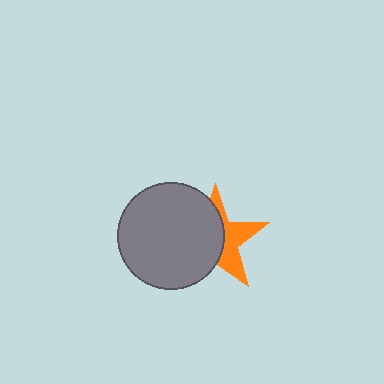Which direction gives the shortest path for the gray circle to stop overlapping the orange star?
Moving left gives the shortest separation.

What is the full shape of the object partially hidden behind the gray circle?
The partially hidden object is an orange star.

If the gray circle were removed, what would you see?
You would see the complete orange star.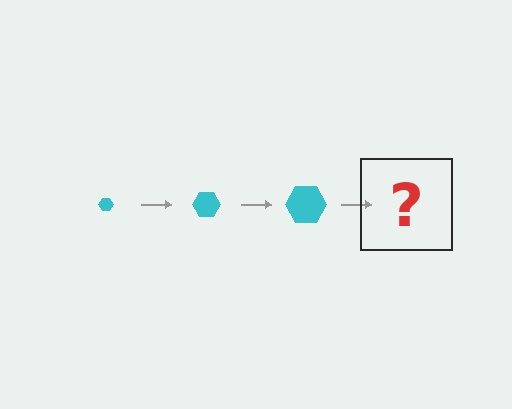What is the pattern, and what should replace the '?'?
The pattern is that the hexagon gets progressively larger each step. The '?' should be a cyan hexagon, larger than the previous one.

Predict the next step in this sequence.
The next step is a cyan hexagon, larger than the previous one.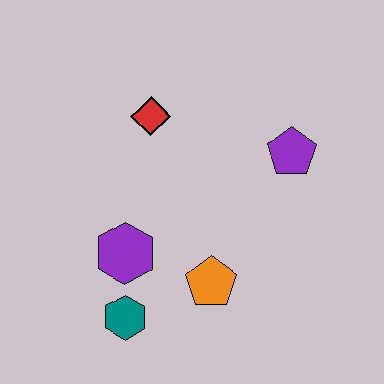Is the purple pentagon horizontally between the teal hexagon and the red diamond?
No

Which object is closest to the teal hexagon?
The purple hexagon is closest to the teal hexagon.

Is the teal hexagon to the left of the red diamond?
Yes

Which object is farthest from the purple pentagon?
The teal hexagon is farthest from the purple pentagon.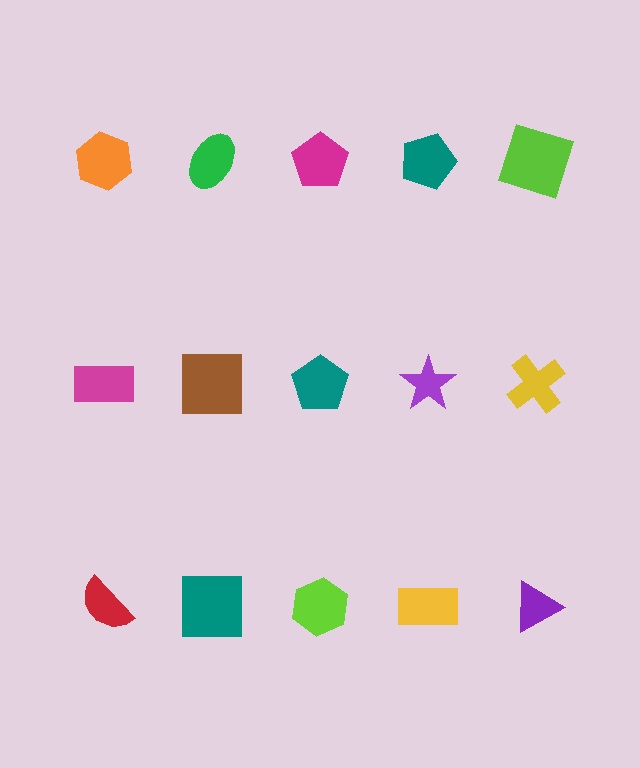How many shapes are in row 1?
5 shapes.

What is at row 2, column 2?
A brown square.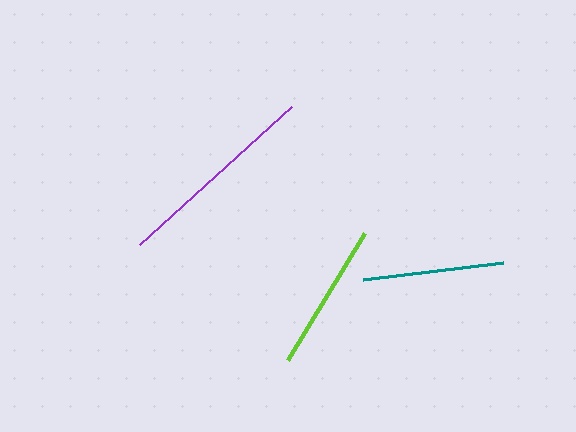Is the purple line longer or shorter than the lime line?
The purple line is longer than the lime line.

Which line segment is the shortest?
The teal line is the shortest at approximately 141 pixels.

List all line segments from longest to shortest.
From longest to shortest: purple, lime, teal.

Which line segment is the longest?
The purple line is the longest at approximately 205 pixels.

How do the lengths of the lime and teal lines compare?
The lime and teal lines are approximately the same length.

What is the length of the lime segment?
The lime segment is approximately 149 pixels long.